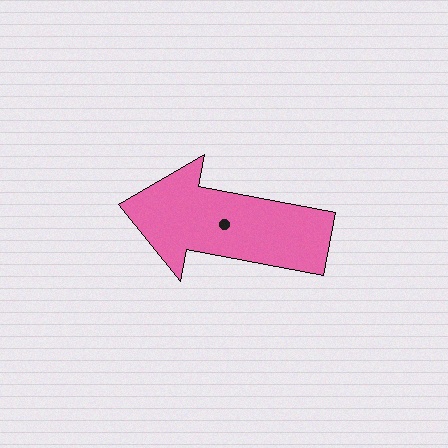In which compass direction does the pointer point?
West.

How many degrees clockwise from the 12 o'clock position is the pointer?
Approximately 281 degrees.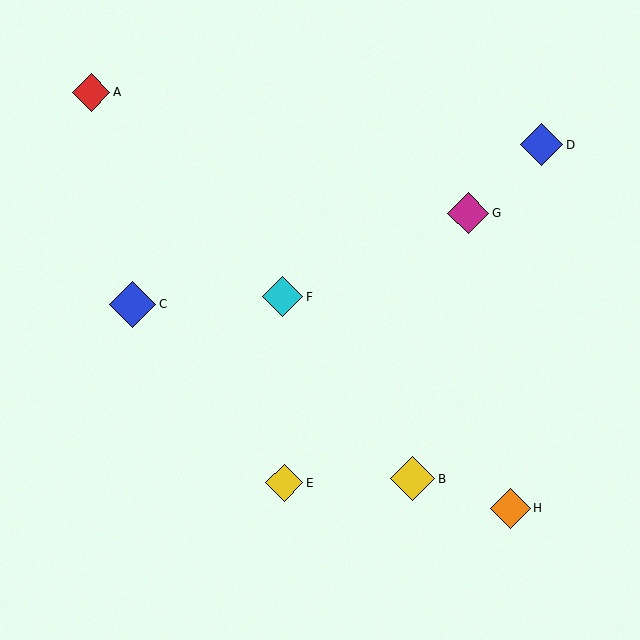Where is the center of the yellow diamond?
The center of the yellow diamond is at (413, 479).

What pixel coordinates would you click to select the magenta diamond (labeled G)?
Click at (468, 213) to select the magenta diamond G.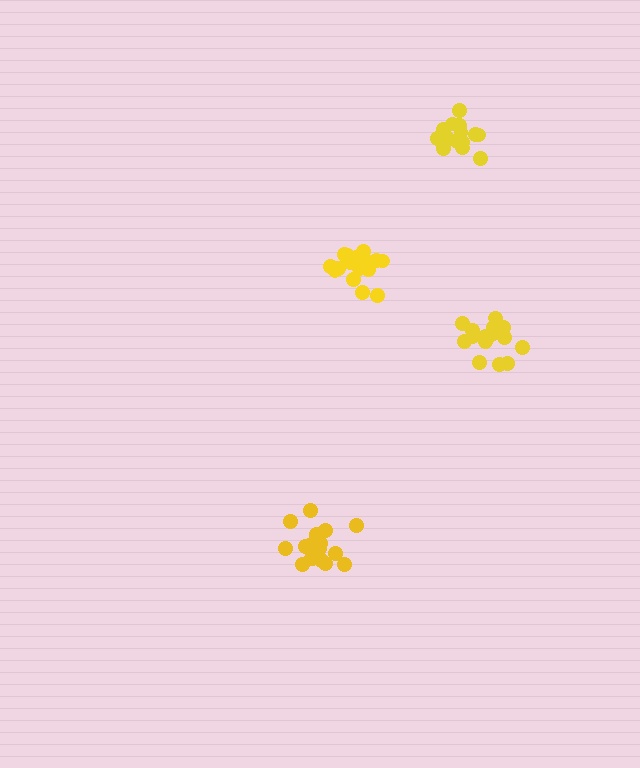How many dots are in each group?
Group 1: 18 dots, Group 2: 17 dots, Group 3: 15 dots, Group 4: 16 dots (66 total).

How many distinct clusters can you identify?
There are 4 distinct clusters.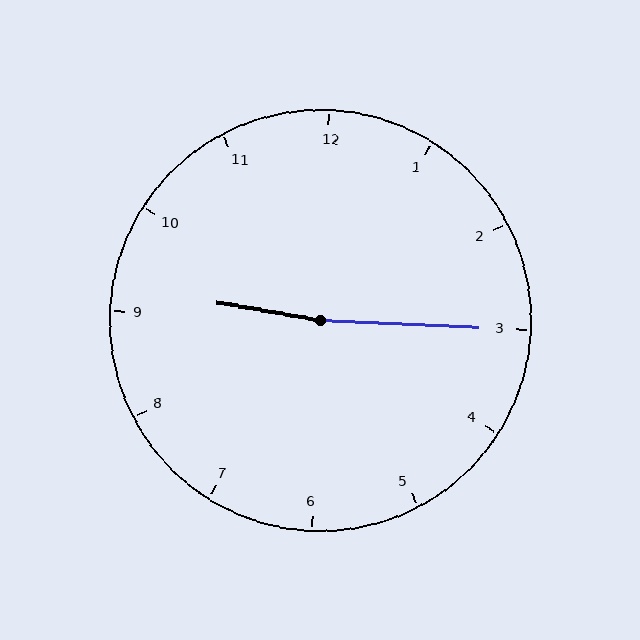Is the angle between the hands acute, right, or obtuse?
It is obtuse.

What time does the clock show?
9:15.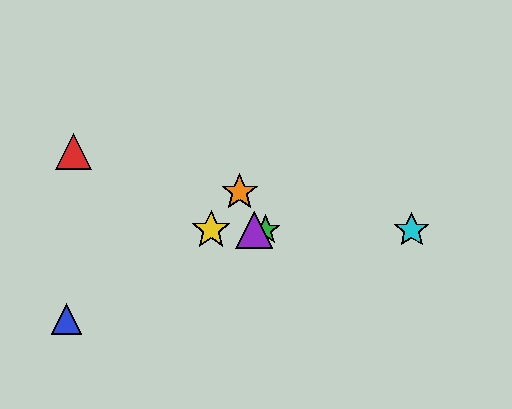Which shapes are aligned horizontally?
The green star, the yellow star, the purple triangle, the cyan star are aligned horizontally.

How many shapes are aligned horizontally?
4 shapes (the green star, the yellow star, the purple triangle, the cyan star) are aligned horizontally.